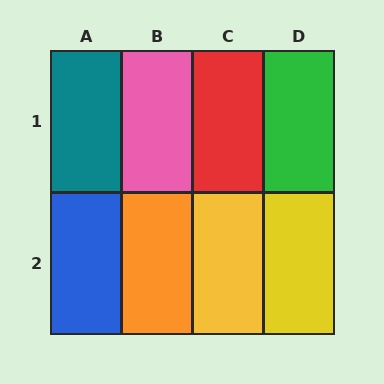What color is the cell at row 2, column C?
Yellow.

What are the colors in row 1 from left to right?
Teal, pink, red, green.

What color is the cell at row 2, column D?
Yellow.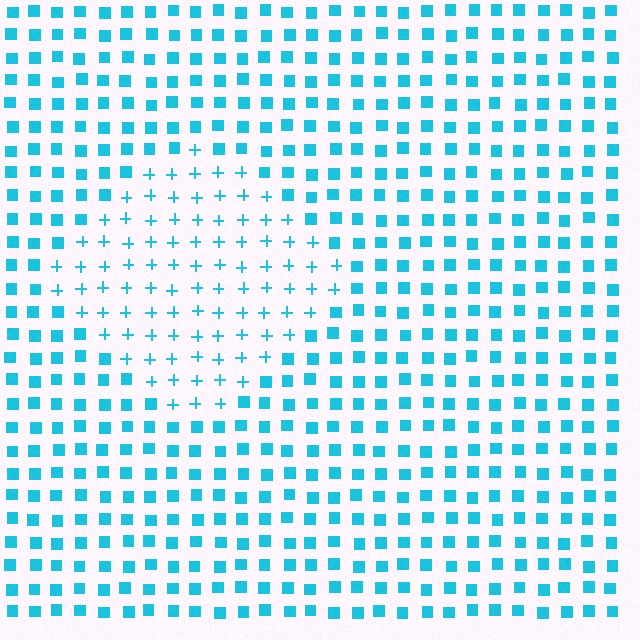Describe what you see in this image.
The image is filled with small cyan elements arranged in a uniform grid. A diamond-shaped region contains plus signs, while the surrounding area contains squares. The boundary is defined purely by the change in element shape.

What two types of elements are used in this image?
The image uses plus signs inside the diamond region and squares outside it.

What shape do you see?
I see a diamond.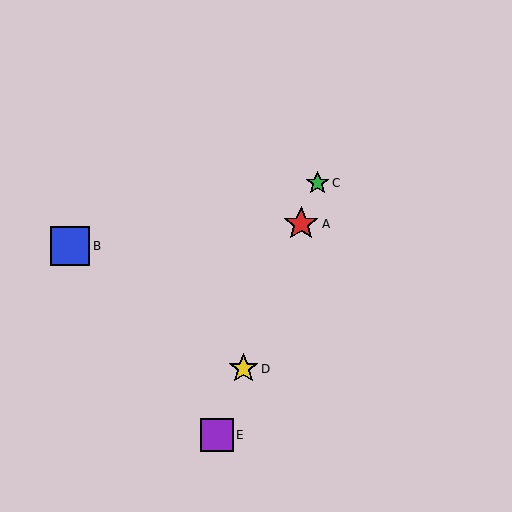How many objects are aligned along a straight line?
4 objects (A, C, D, E) are aligned along a straight line.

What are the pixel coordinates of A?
Object A is at (301, 224).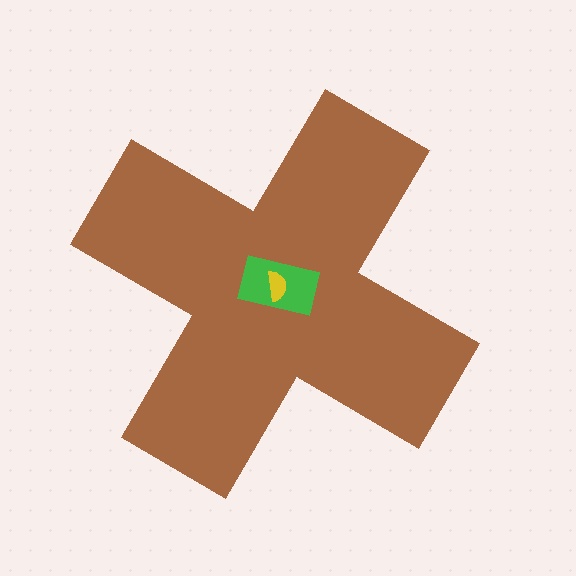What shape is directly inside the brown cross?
The green rectangle.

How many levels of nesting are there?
3.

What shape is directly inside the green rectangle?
The yellow semicircle.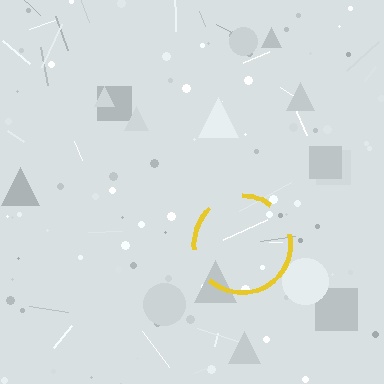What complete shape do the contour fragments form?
The contour fragments form a circle.